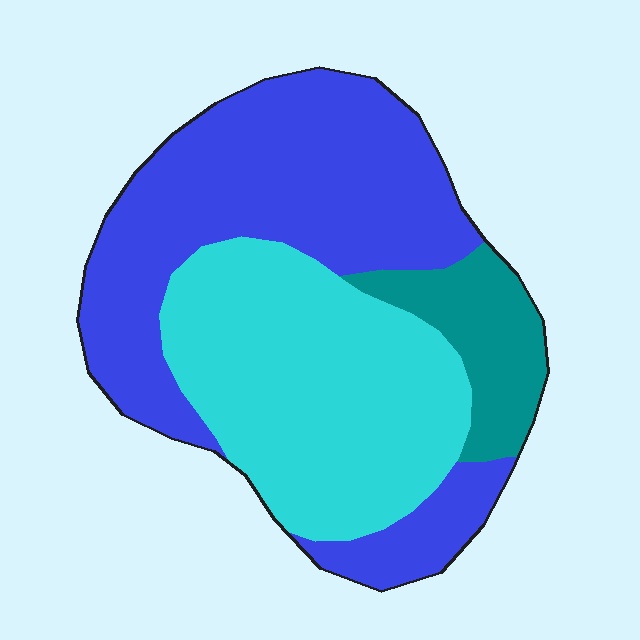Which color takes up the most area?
Blue, at roughly 50%.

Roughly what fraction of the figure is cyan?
Cyan takes up between a third and a half of the figure.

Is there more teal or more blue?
Blue.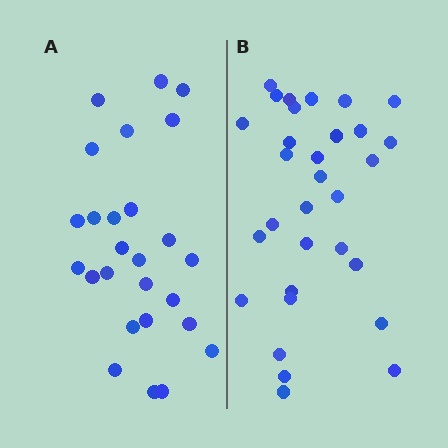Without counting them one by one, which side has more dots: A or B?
Region B (the right region) has more dots.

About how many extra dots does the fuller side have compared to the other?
Region B has about 5 more dots than region A.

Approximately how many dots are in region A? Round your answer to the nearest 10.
About 30 dots. (The exact count is 26, which rounds to 30.)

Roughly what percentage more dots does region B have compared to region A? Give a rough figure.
About 20% more.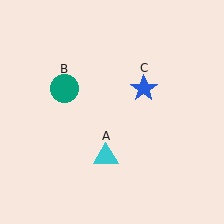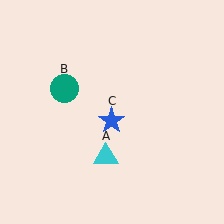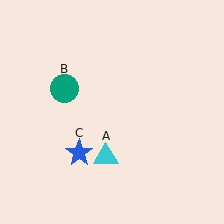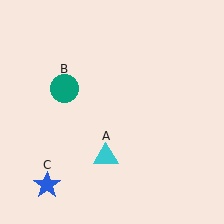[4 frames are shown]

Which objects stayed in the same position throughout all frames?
Cyan triangle (object A) and teal circle (object B) remained stationary.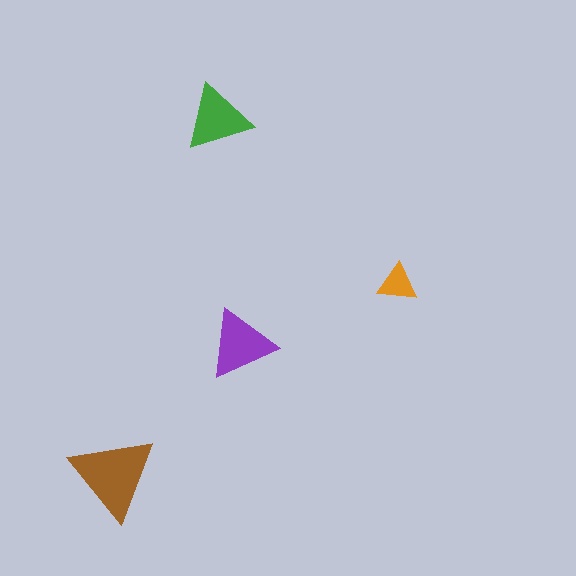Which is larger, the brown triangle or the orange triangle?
The brown one.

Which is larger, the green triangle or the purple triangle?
The purple one.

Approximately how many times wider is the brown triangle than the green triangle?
About 1.5 times wider.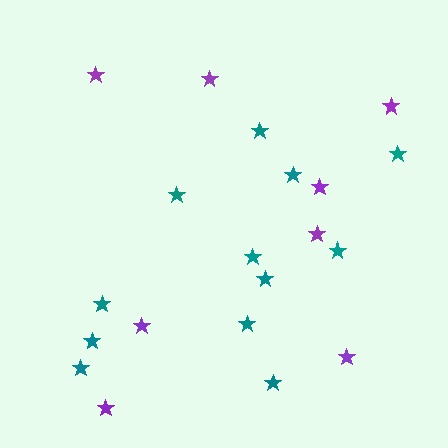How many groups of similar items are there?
There are 2 groups: one group of purple stars (8) and one group of teal stars (12).